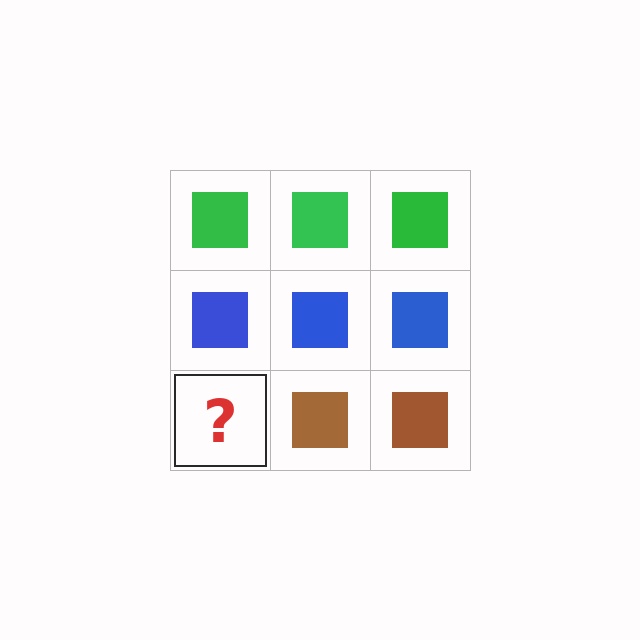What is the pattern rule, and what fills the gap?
The rule is that each row has a consistent color. The gap should be filled with a brown square.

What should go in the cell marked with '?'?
The missing cell should contain a brown square.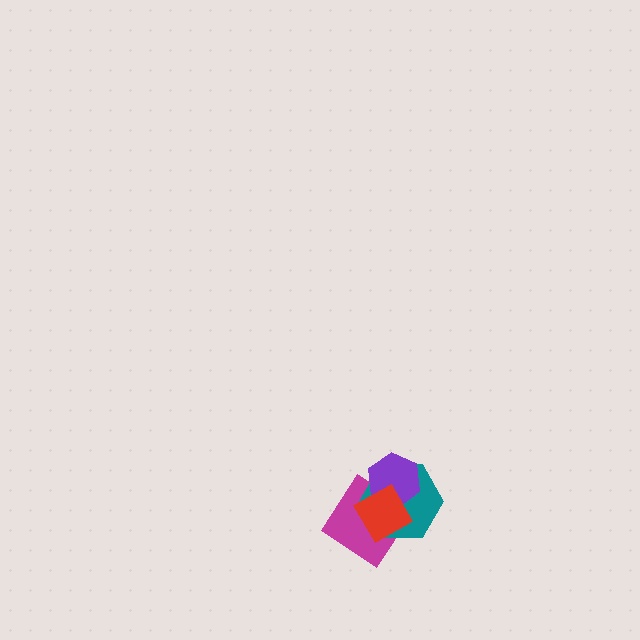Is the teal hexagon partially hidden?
Yes, it is partially covered by another shape.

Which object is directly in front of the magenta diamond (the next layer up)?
The teal hexagon is directly in front of the magenta diamond.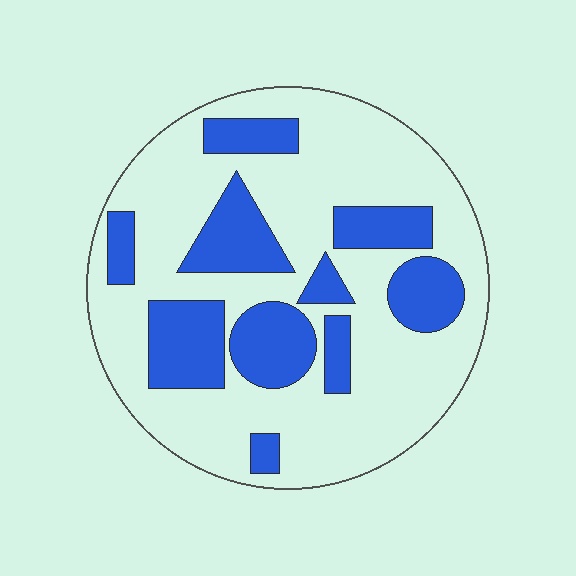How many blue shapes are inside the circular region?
10.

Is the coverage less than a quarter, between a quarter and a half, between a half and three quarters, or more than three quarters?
Between a quarter and a half.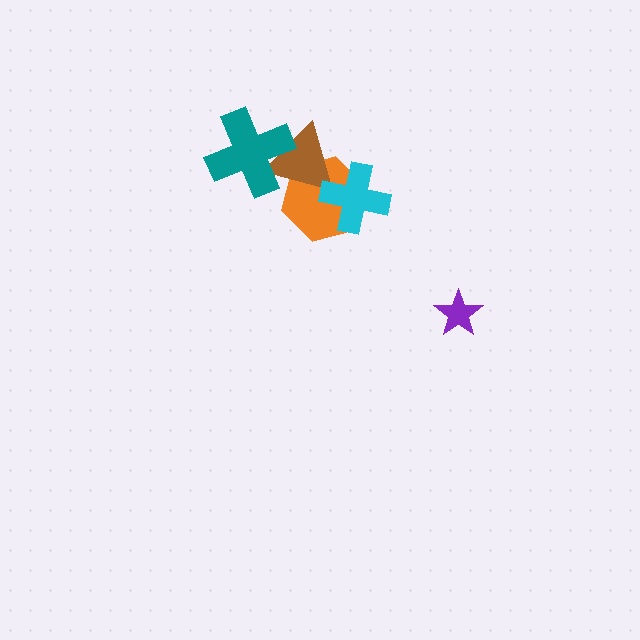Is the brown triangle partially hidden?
Yes, it is partially covered by another shape.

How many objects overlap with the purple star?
0 objects overlap with the purple star.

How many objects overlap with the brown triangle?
3 objects overlap with the brown triangle.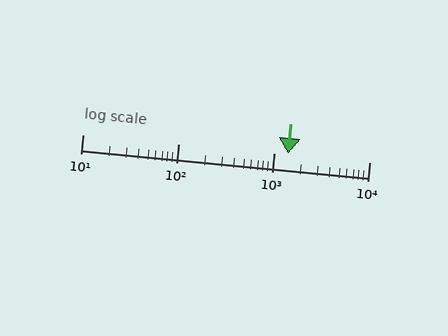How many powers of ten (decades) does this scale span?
The scale spans 3 decades, from 10 to 10000.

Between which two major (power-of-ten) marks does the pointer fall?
The pointer is between 1000 and 10000.